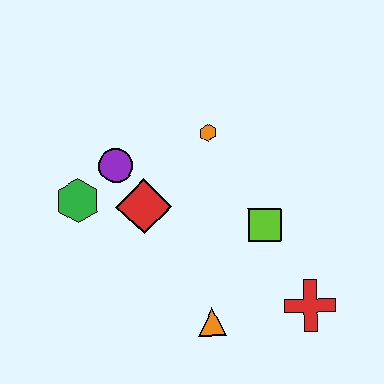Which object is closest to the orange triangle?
The red cross is closest to the orange triangle.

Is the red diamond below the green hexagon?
Yes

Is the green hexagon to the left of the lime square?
Yes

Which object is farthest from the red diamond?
The red cross is farthest from the red diamond.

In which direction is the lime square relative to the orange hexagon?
The lime square is below the orange hexagon.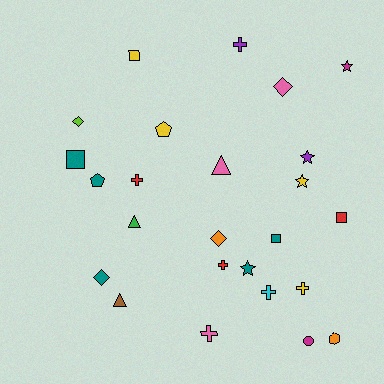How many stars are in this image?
There are 4 stars.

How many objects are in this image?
There are 25 objects.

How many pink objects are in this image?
There are 3 pink objects.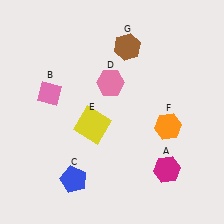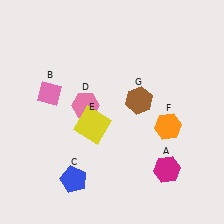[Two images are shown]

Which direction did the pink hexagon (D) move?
The pink hexagon (D) moved left.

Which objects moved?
The objects that moved are: the pink hexagon (D), the brown hexagon (G).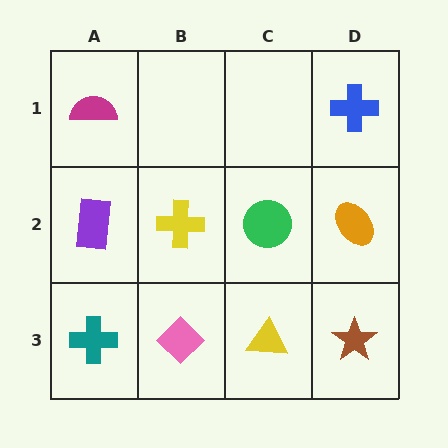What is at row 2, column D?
An orange ellipse.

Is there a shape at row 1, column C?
No, that cell is empty.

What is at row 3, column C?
A yellow triangle.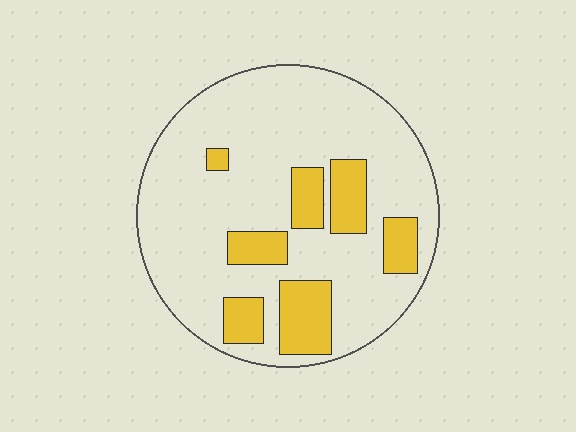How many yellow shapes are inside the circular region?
7.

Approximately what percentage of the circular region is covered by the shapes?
Approximately 20%.